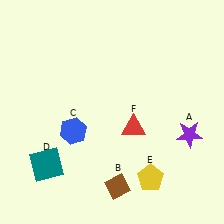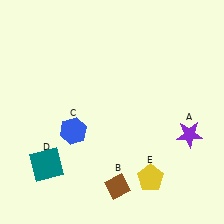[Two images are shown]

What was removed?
The red triangle (F) was removed in Image 2.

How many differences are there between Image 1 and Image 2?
There is 1 difference between the two images.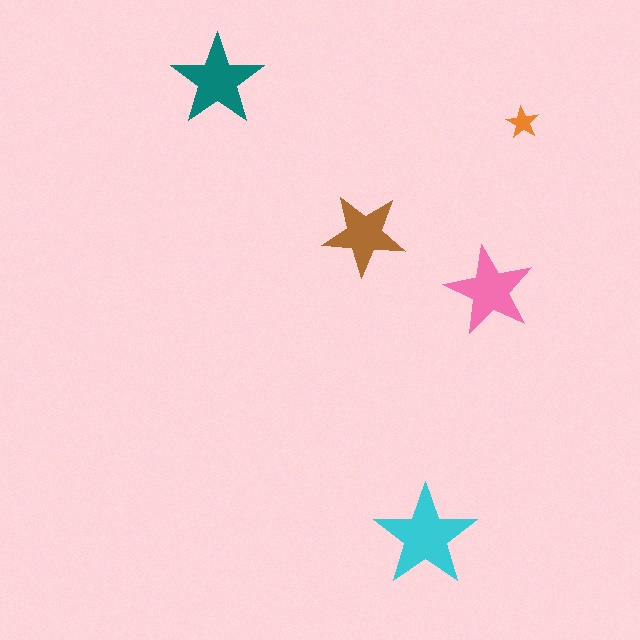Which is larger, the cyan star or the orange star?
The cyan one.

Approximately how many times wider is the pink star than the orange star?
About 2.5 times wider.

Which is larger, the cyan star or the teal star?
The cyan one.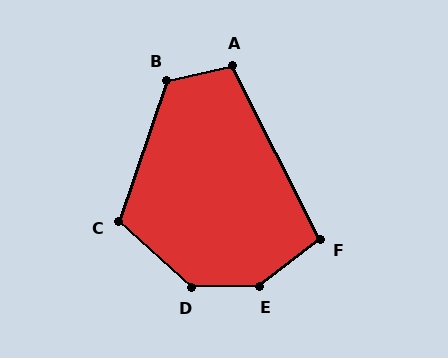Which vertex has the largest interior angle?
E, at approximately 143 degrees.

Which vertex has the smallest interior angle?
F, at approximately 101 degrees.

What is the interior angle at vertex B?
Approximately 122 degrees (obtuse).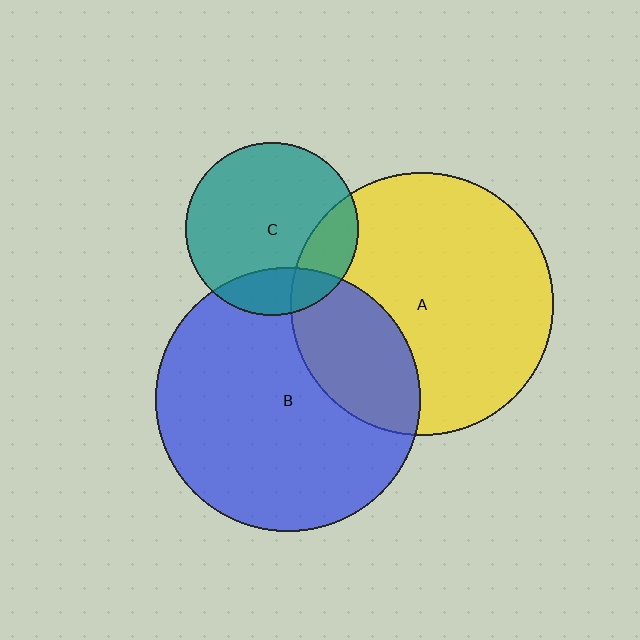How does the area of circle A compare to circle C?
Approximately 2.3 times.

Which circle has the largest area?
Circle B (blue).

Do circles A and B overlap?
Yes.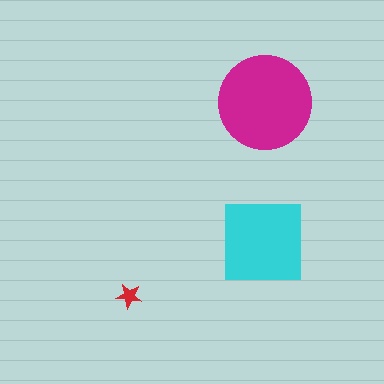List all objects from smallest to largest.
The red star, the cyan square, the magenta circle.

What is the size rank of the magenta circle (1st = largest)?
1st.